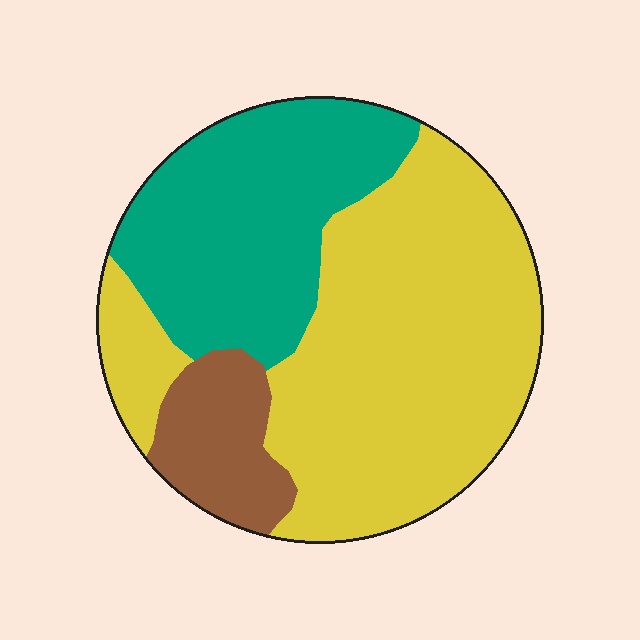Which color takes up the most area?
Yellow, at roughly 55%.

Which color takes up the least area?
Brown, at roughly 10%.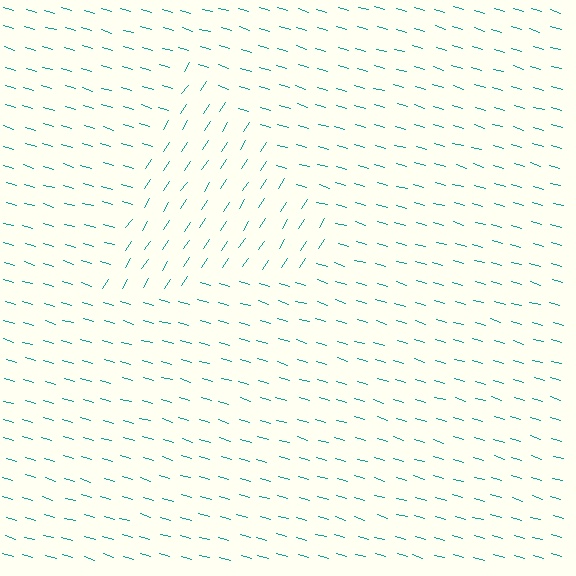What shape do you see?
I see a triangle.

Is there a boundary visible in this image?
Yes, there is a texture boundary formed by a change in line orientation.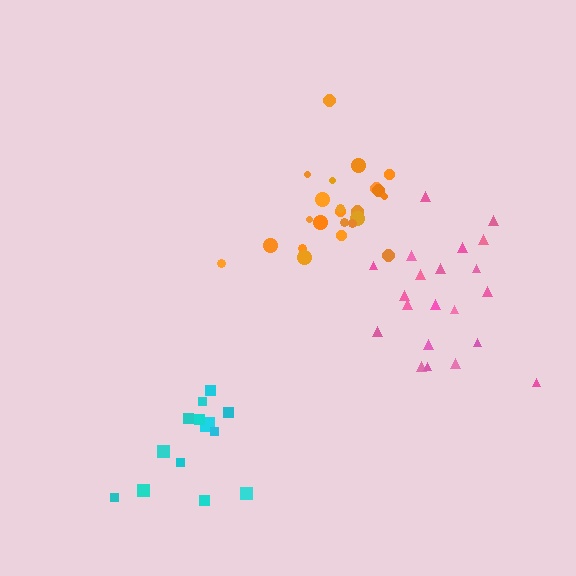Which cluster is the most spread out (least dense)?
Pink.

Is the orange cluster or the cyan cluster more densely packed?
Orange.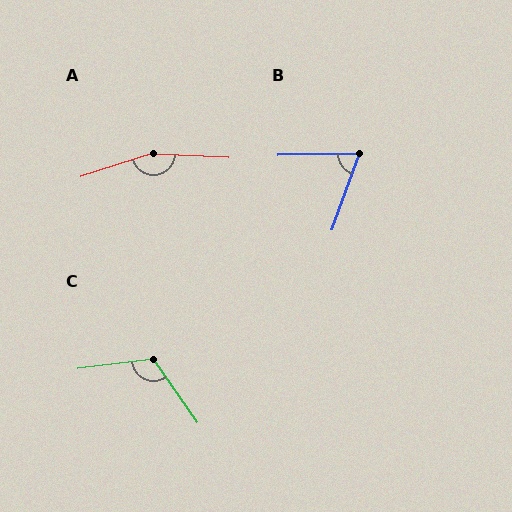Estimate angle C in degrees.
Approximately 118 degrees.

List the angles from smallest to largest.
B (69°), C (118°), A (159°).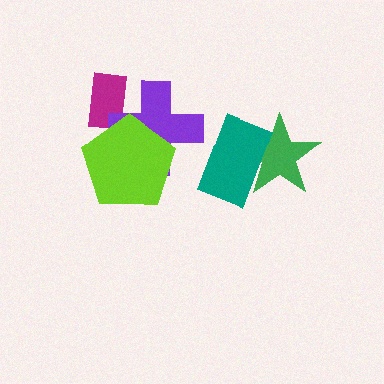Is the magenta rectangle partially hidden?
Yes, it is partially covered by another shape.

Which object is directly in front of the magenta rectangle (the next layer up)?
The purple cross is directly in front of the magenta rectangle.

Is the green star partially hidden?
Yes, it is partially covered by another shape.